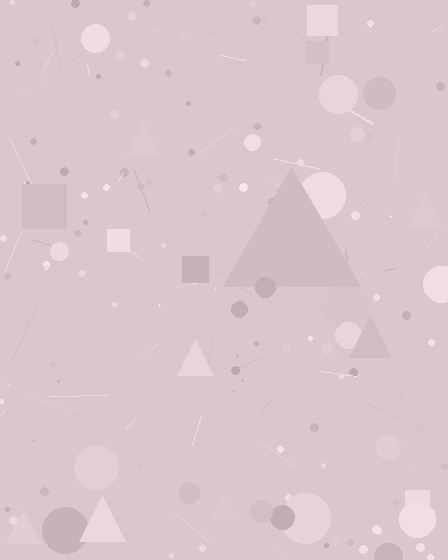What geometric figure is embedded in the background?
A triangle is embedded in the background.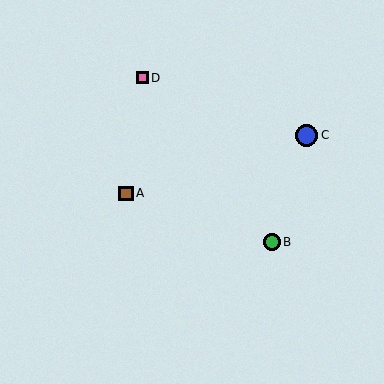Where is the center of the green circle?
The center of the green circle is at (272, 242).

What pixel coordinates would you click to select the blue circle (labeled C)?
Click at (306, 135) to select the blue circle C.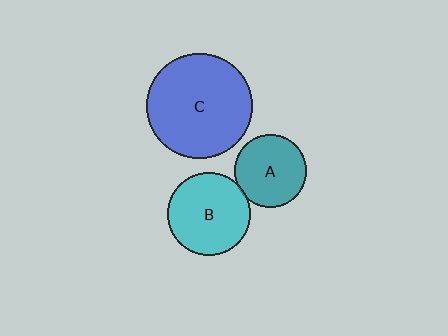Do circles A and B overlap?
Yes.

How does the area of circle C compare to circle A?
Approximately 2.1 times.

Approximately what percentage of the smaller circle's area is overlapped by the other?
Approximately 5%.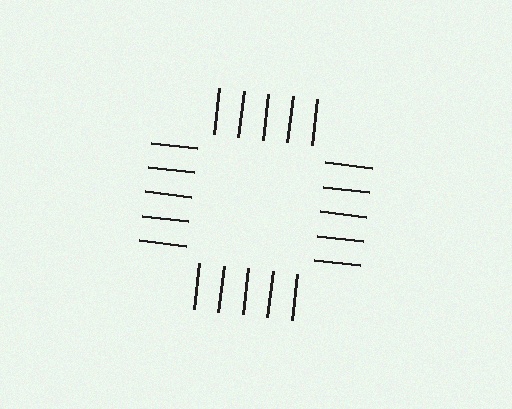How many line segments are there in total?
20 — 5 along each of the 4 edges.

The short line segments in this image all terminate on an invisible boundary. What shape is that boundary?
An illusory square — the line segments terminate on its edges but no continuous stroke is drawn.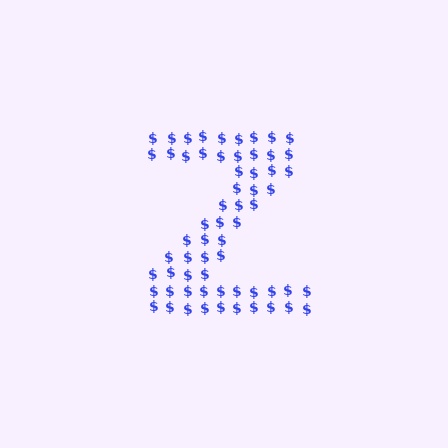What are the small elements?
The small elements are dollar signs.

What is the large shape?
The large shape is the letter Z.